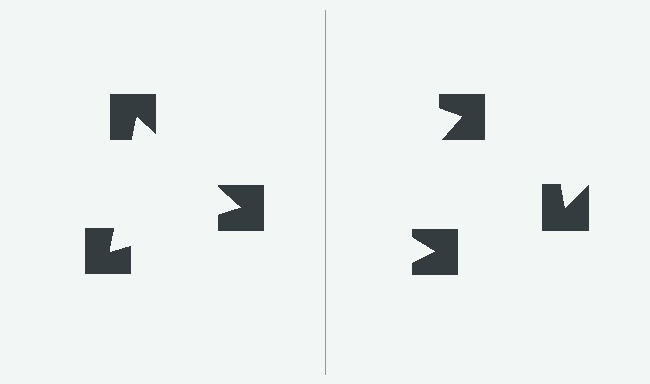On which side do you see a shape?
An illusory triangle appears on the left side. On the right side the wedge cuts are rotated, so no coherent shape forms.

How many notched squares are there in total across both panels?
6 — 3 on each side.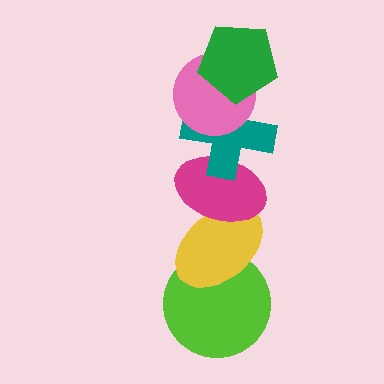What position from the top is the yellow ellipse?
The yellow ellipse is 5th from the top.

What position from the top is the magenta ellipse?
The magenta ellipse is 4th from the top.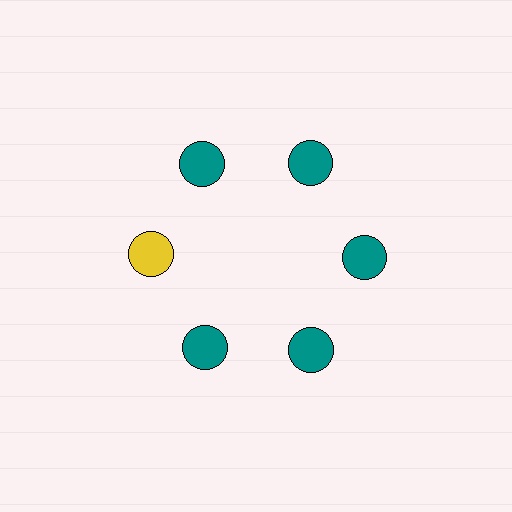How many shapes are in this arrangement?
There are 6 shapes arranged in a ring pattern.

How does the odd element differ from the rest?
It has a different color: yellow instead of teal.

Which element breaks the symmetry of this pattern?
The yellow circle at roughly the 9 o'clock position breaks the symmetry. All other shapes are teal circles.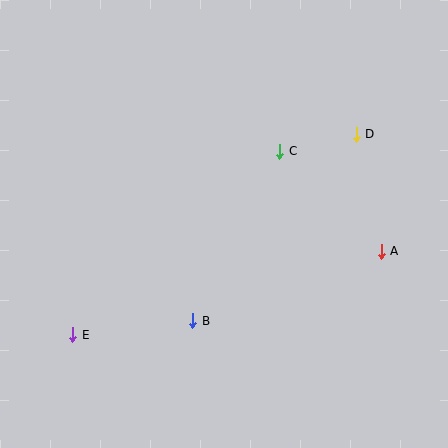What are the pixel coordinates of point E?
Point E is at (73, 335).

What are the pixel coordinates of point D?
Point D is at (356, 134).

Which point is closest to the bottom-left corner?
Point E is closest to the bottom-left corner.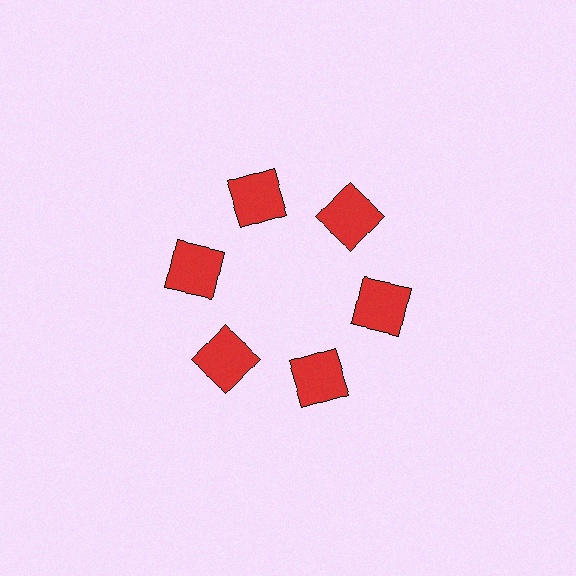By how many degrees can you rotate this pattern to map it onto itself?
The pattern maps onto itself every 60 degrees of rotation.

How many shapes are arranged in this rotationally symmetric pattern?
There are 6 shapes, arranged in 6 groups of 1.